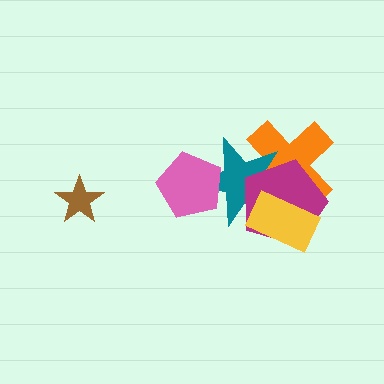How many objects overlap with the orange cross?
3 objects overlap with the orange cross.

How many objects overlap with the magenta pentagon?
3 objects overlap with the magenta pentagon.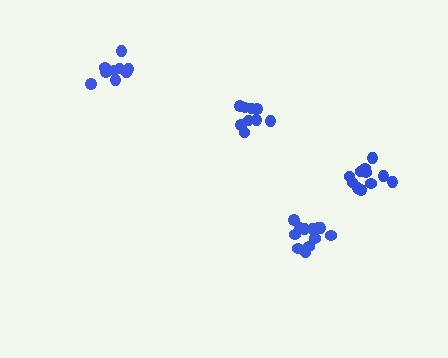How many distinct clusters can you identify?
There are 4 distinct clusters.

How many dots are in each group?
Group 1: 12 dots, Group 2: 11 dots, Group 3: 9 dots, Group 4: 9 dots (41 total).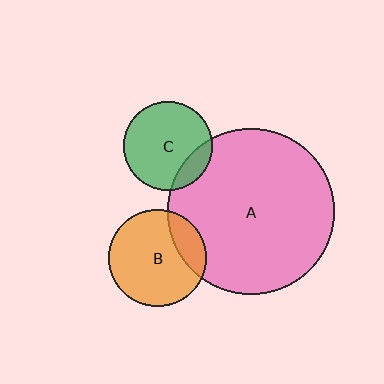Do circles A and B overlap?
Yes.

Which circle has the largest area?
Circle A (pink).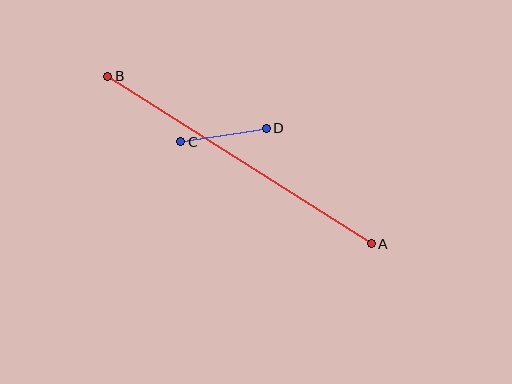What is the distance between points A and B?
The distance is approximately 312 pixels.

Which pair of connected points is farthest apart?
Points A and B are farthest apart.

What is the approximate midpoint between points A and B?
The midpoint is at approximately (239, 160) pixels.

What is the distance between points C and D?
The distance is approximately 87 pixels.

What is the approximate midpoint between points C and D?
The midpoint is at approximately (224, 135) pixels.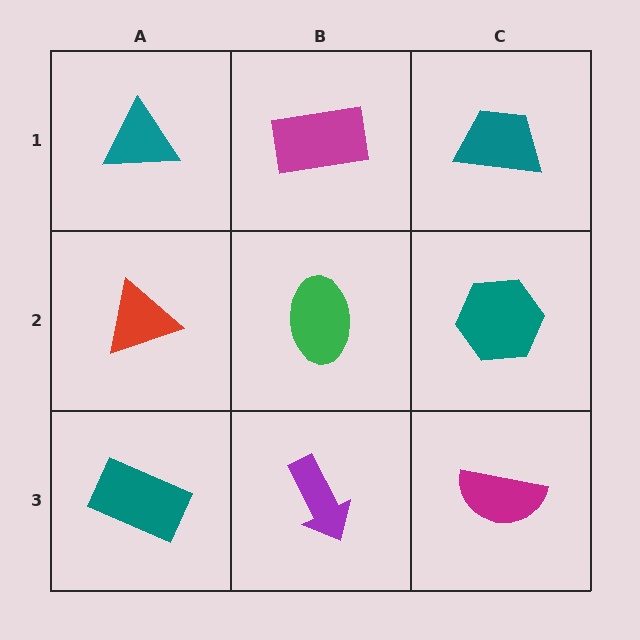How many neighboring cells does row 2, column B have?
4.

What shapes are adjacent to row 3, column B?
A green ellipse (row 2, column B), a teal rectangle (row 3, column A), a magenta semicircle (row 3, column C).